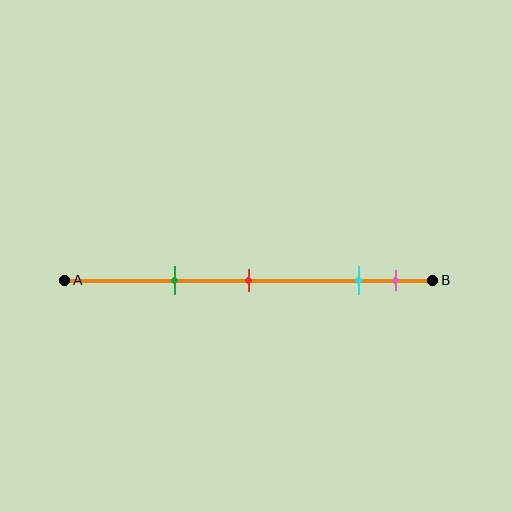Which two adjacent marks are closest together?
The cyan and pink marks are the closest adjacent pair.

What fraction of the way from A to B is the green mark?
The green mark is approximately 30% (0.3) of the way from A to B.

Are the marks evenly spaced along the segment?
No, the marks are not evenly spaced.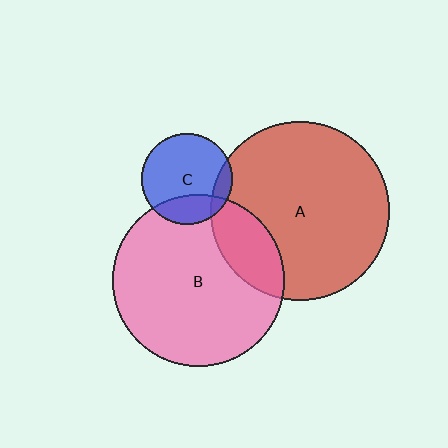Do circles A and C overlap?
Yes.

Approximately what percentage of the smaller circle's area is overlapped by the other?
Approximately 10%.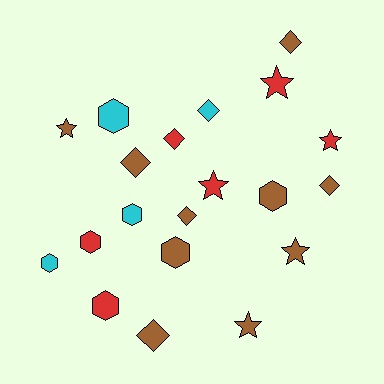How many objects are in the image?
There are 20 objects.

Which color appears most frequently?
Brown, with 10 objects.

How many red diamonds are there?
There is 1 red diamond.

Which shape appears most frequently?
Hexagon, with 7 objects.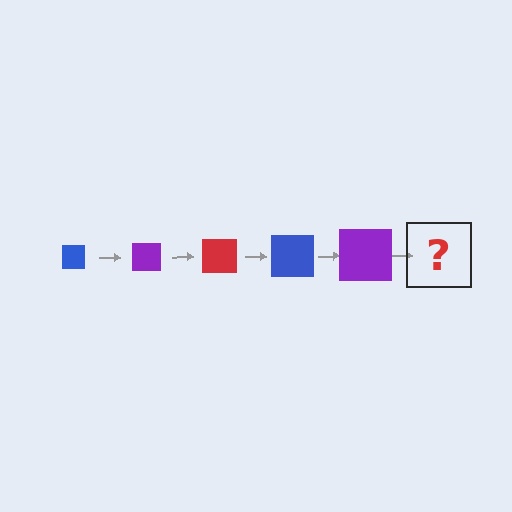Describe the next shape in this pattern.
It should be a red square, larger than the previous one.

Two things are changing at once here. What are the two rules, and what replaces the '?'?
The two rules are that the square grows larger each step and the color cycles through blue, purple, and red. The '?' should be a red square, larger than the previous one.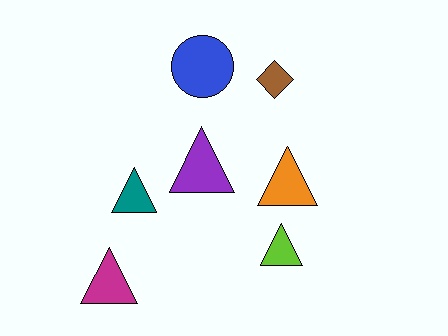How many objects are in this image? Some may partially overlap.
There are 7 objects.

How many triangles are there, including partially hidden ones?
There are 5 triangles.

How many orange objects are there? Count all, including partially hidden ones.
There is 1 orange object.